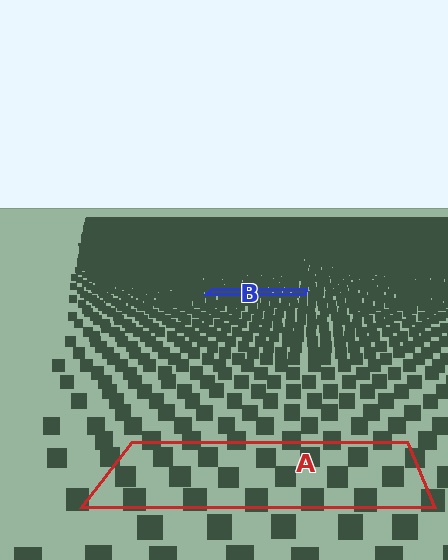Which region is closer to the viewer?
Region A is closer. The texture elements there are larger and more spread out.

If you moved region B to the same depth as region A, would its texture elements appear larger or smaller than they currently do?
They would appear larger. At a closer depth, the same texture elements are projected at a bigger on-screen size.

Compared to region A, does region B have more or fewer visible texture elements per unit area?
Region B has more texture elements per unit area — they are packed more densely because it is farther away.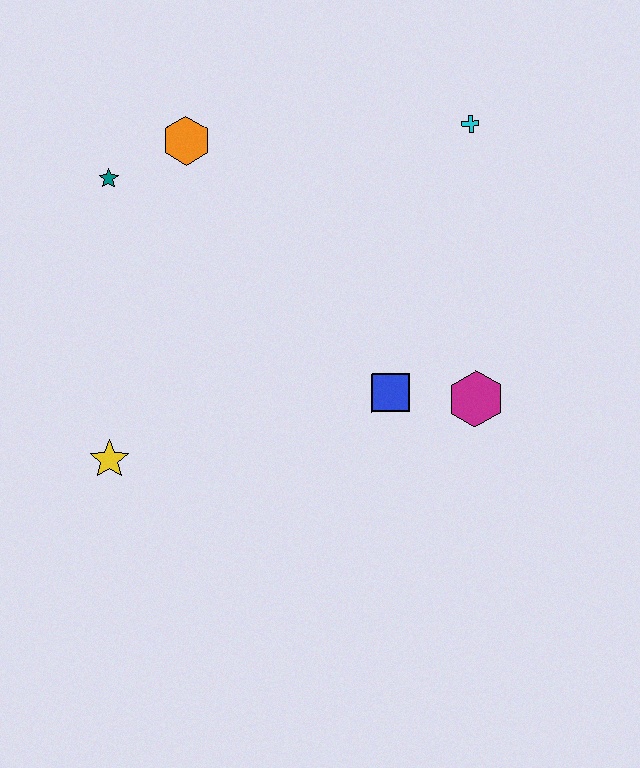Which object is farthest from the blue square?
The teal star is farthest from the blue square.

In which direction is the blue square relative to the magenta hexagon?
The blue square is to the left of the magenta hexagon.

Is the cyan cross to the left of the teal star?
No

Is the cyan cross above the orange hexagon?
Yes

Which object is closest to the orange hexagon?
The teal star is closest to the orange hexagon.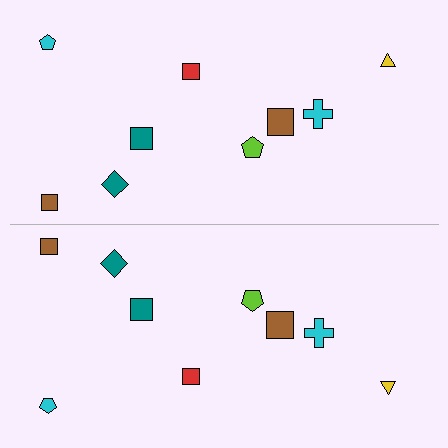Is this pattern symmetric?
Yes, this pattern has bilateral (reflection) symmetry.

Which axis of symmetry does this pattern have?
The pattern has a horizontal axis of symmetry running through the center of the image.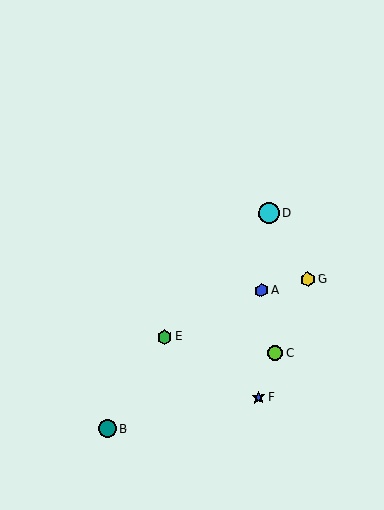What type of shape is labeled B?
Shape B is a teal circle.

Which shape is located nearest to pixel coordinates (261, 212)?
The cyan circle (labeled D) at (269, 213) is nearest to that location.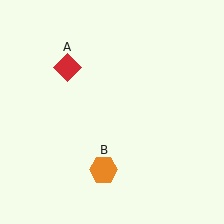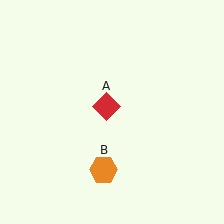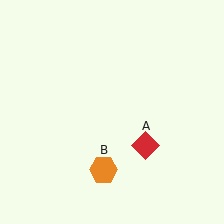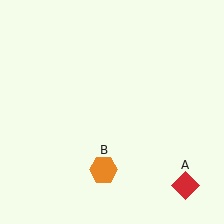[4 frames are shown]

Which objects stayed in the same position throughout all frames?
Orange hexagon (object B) remained stationary.